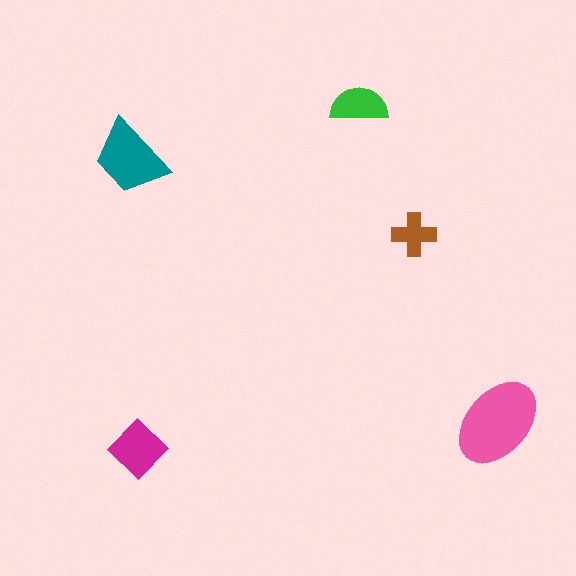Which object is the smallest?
The brown cross.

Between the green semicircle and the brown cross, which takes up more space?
The green semicircle.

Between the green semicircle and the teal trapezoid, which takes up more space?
The teal trapezoid.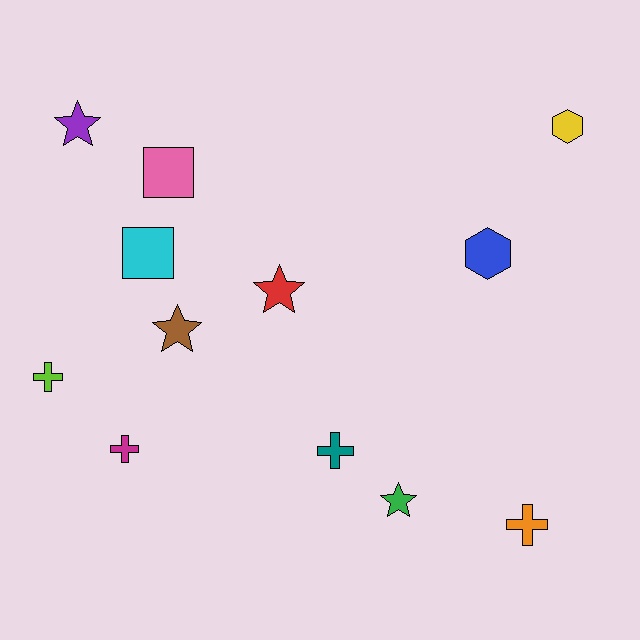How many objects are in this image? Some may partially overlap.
There are 12 objects.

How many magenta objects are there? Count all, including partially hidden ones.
There is 1 magenta object.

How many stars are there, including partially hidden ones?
There are 4 stars.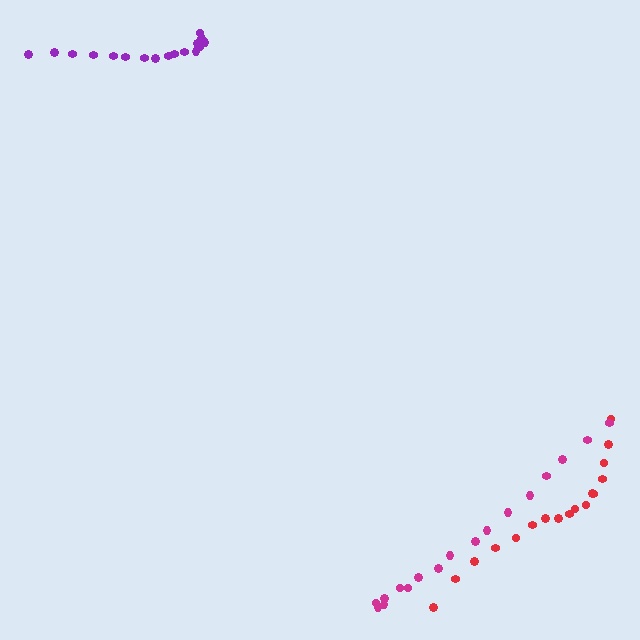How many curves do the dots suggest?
There are 3 distinct paths.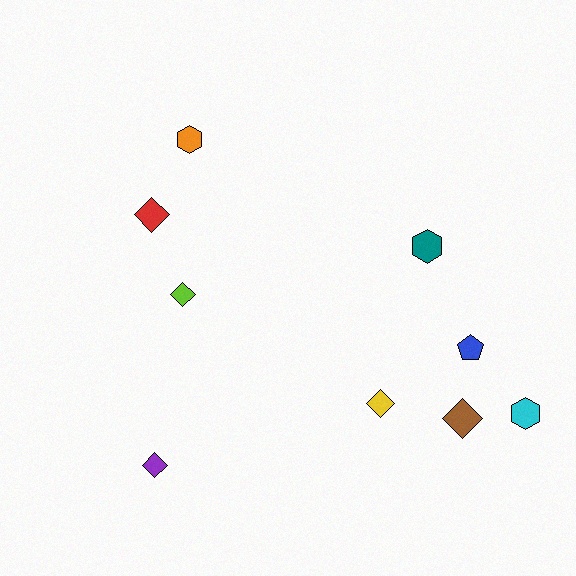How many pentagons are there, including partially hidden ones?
There is 1 pentagon.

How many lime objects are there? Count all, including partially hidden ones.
There is 1 lime object.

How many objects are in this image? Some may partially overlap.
There are 9 objects.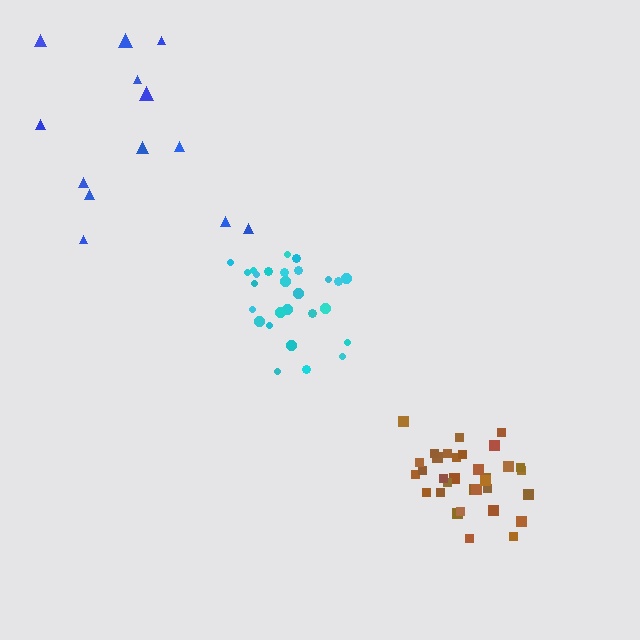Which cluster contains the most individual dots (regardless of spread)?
Brown (34).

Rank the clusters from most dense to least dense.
brown, cyan, blue.